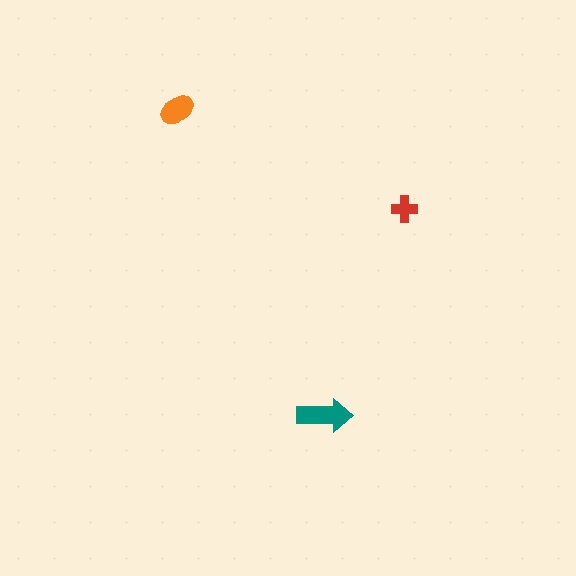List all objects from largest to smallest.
The teal arrow, the orange ellipse, the red cross.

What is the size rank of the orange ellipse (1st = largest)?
2nd.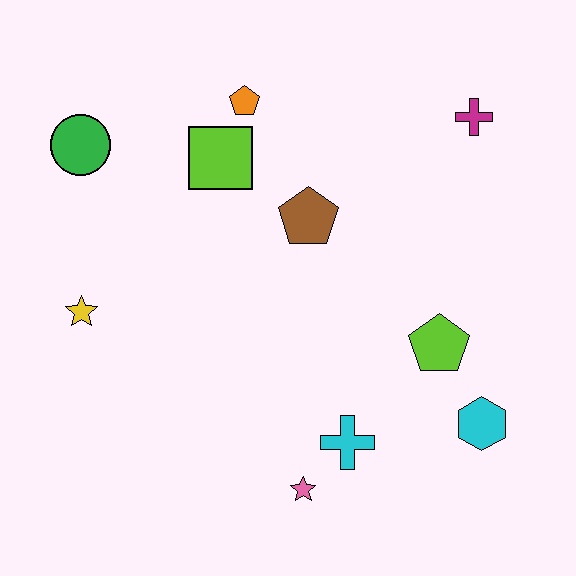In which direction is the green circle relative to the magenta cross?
The green circle is to the left of the magenta cross.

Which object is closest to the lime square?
The orange pentagon is closest to the lime square.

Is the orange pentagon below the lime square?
No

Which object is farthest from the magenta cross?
The yellow star is farthest from the magenta cross.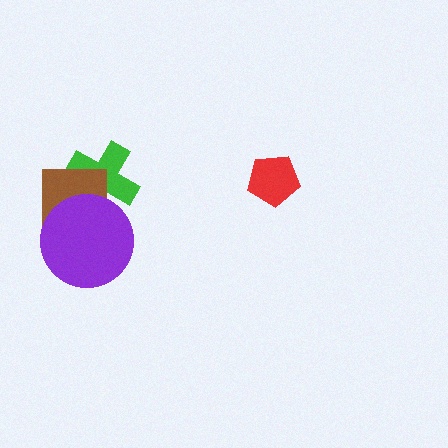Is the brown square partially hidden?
Yes, it is partially covered by another shape.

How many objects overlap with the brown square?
2 objects overlap with the brown square.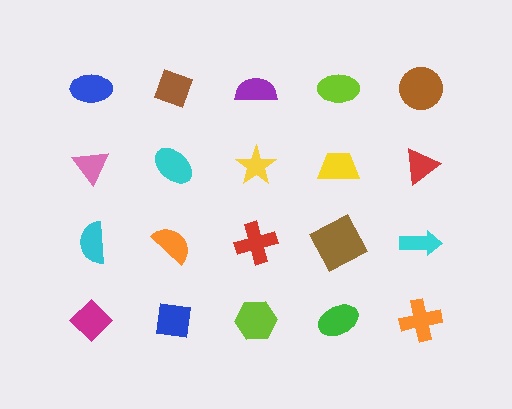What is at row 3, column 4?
A brown square.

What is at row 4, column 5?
An orange cross.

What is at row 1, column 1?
A blue ellipse.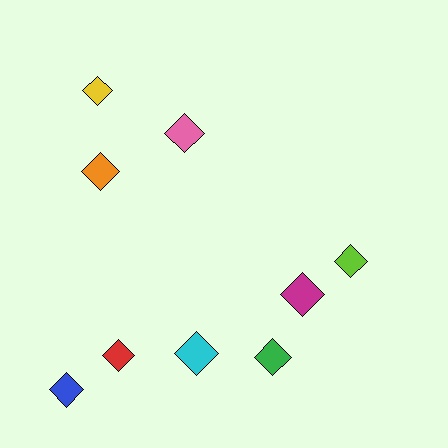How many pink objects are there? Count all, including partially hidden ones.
There is 1 pink object.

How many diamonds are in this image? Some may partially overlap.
There are 9 diamonds.